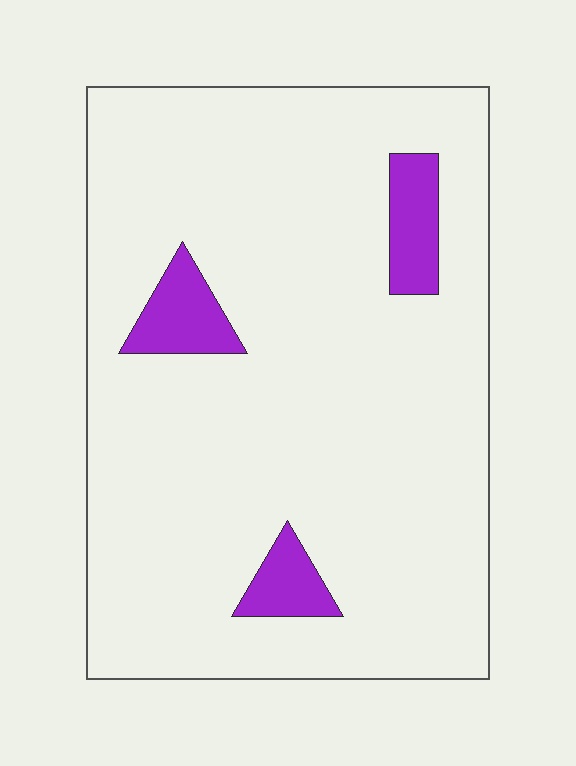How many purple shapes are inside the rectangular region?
3.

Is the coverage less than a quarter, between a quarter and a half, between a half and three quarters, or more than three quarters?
Less than a quarter.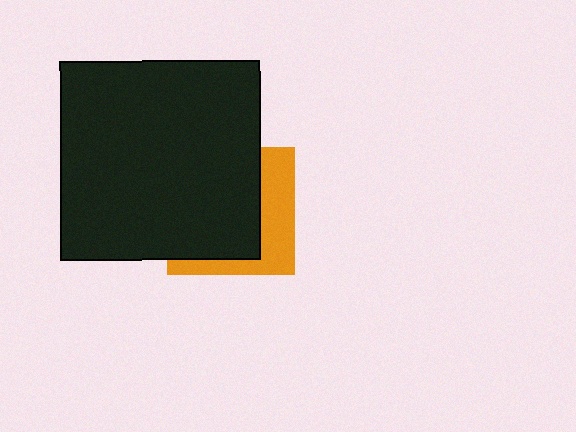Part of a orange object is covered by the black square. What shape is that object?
It is a square.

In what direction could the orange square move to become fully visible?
The orange square could move right. That would shift it out from behind the black square entirely.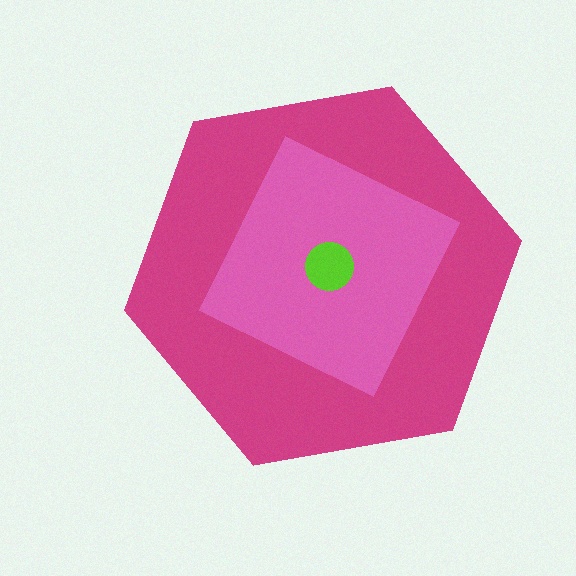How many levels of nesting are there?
3.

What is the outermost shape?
The magenta hexagon.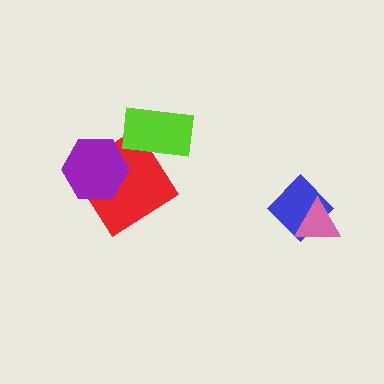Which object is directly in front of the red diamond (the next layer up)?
The purple hexagon is directly in front of the red diamond.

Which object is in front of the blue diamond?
The pink triangle is in front of the blue diamond.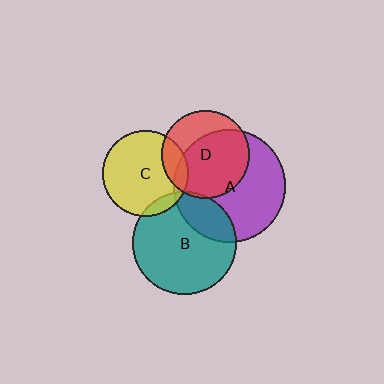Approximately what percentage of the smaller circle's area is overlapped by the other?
Approximately 15%.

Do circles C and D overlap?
Yes.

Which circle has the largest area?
Circle A (purple).